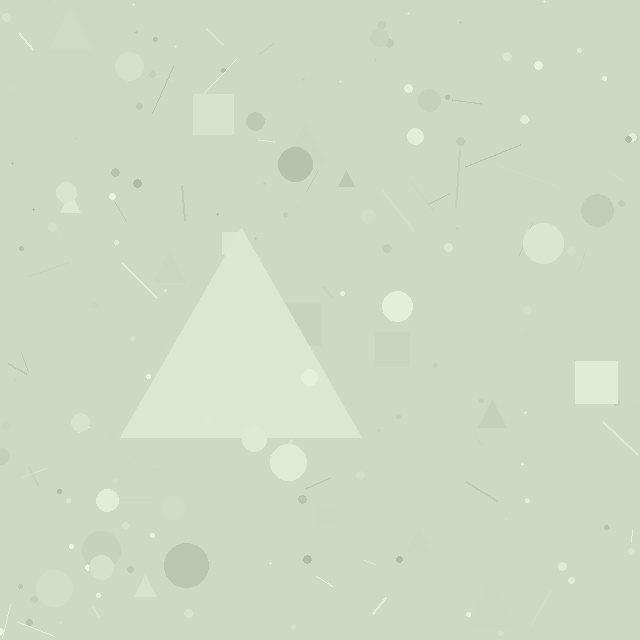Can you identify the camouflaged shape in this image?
The camouflaged shape is a triangle.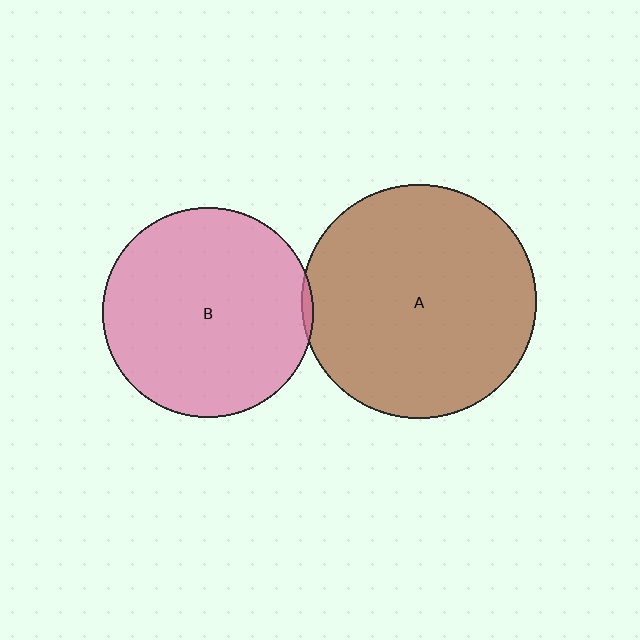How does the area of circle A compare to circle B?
Approximately 1.2 times.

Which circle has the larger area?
Circle A (brown).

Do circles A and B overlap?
Yes.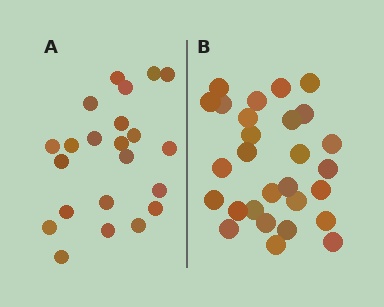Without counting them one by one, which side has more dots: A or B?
Region B (the right region) has more dots.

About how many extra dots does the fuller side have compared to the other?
Region B has about 6 more dots than region A.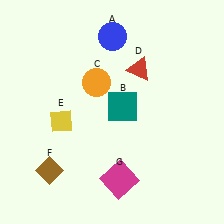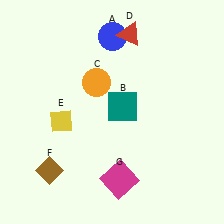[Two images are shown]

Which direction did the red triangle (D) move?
The red triangle (D) moved up.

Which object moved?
The red triangle (D) moved up.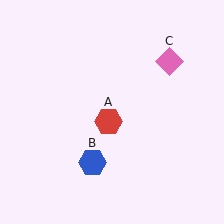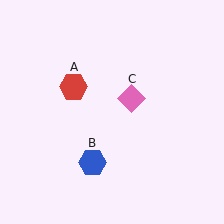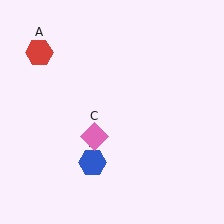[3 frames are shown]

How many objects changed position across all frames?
2 objects changed position: red hexagon (object A), pink diamond (object C).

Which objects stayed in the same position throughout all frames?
Blue hexagon (object B) remained stationary.